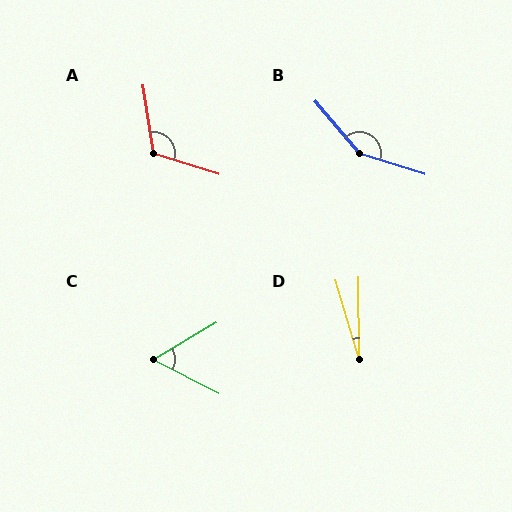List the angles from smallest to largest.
D (16°), C (58°), A (117°), B (148°).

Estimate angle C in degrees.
Approximately 58 degrees.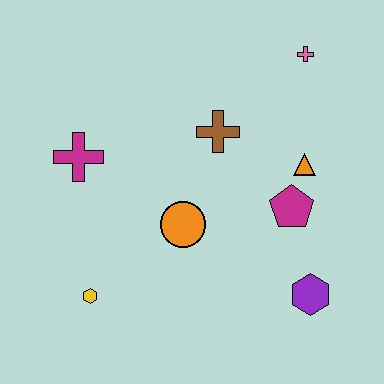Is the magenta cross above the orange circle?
Yes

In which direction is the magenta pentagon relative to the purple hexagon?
The magenta pentagon is above the purple hexagon.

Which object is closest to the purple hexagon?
The magenta pentagon is closest to the purple hexagon.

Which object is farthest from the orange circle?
The pink cross is farthest from the orange circle.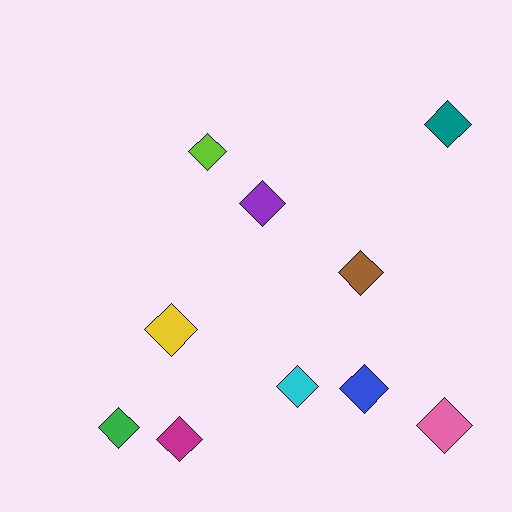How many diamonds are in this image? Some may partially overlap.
There are 10 diamonds.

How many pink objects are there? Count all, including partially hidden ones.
There is 1 pink object.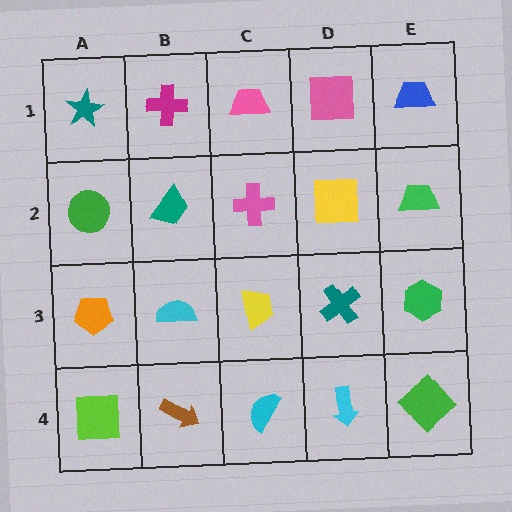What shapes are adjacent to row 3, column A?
A green circle (row 2, column A), a lime square (row 4, column A), a cyan semicircle (row 3, column B).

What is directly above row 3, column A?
A green circle.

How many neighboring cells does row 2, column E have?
3.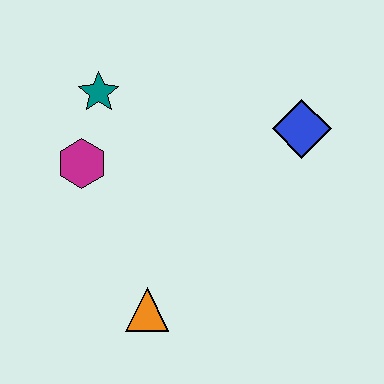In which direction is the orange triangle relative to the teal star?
The orange triangle is below the teal star.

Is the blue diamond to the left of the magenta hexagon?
No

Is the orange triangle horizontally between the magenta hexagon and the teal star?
No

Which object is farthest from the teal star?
The orange triangle is farthest from the teal star.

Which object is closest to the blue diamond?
The teal star is closest to the blue diamond.